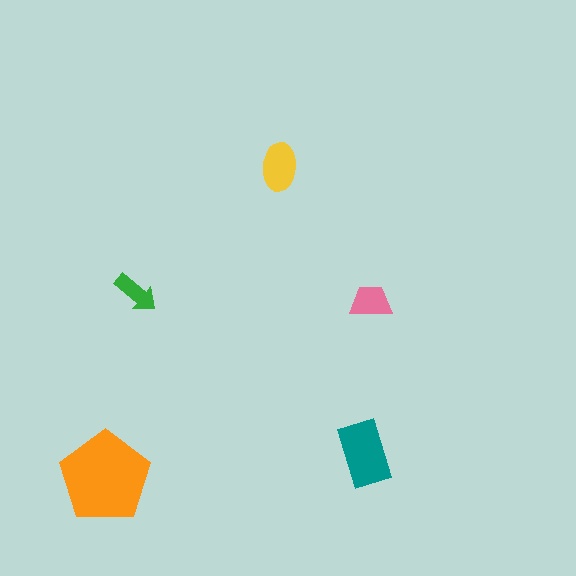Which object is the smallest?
The green arrow.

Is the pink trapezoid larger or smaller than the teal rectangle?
Smaller.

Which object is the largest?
The orange pentagon.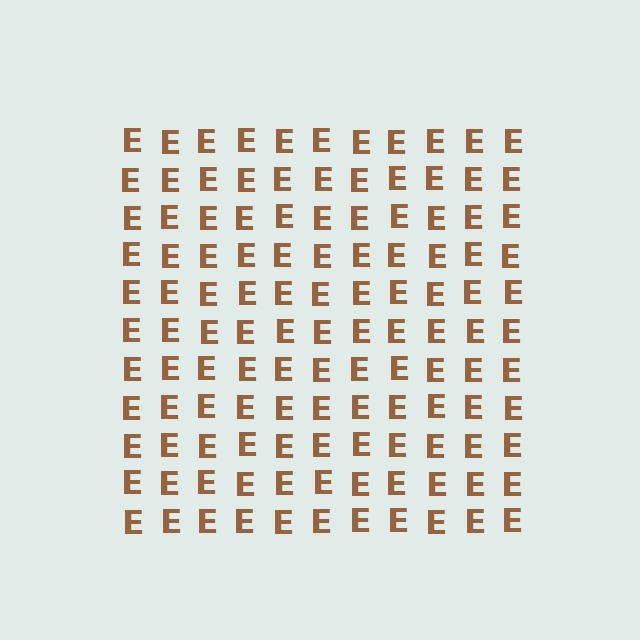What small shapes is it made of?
It is made of small letter E's.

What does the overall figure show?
The overall figure shows a square.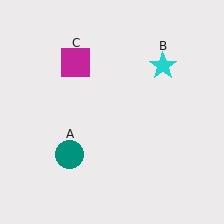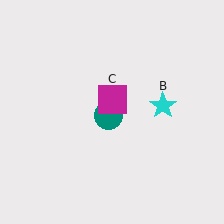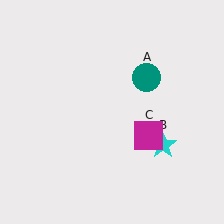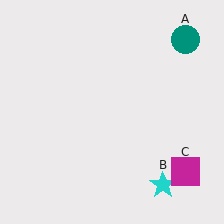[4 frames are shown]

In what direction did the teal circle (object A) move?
The teal circle (object A) moved up and to the right.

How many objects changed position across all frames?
3 objects changed position: teal circle (object A), cyan star (object B), magenta square (object C).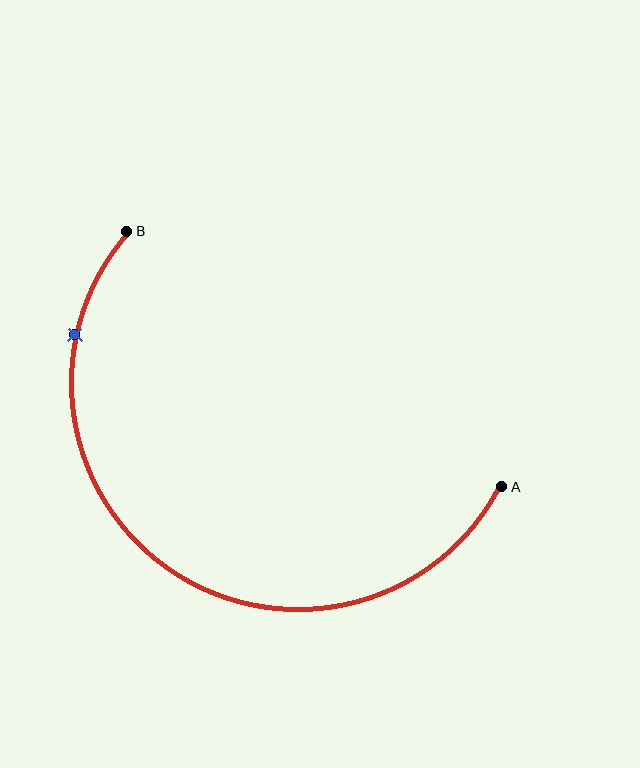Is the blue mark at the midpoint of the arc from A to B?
No. The blue mark lies on the arc but is closer to endpoint B. The arc midpoint would be at the point on the curve equidistant along the arc from both A and B.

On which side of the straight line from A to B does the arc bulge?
The arc bulges below and to the left of the straight line connecting A and B.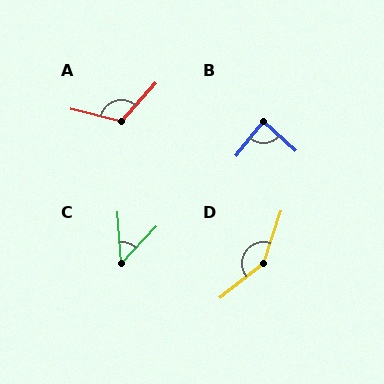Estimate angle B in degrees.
Approximately 87 degrees.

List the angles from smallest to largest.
C (48°), B (87°), A (118°), D (147°).